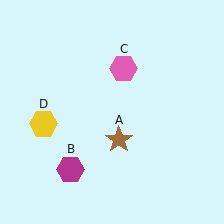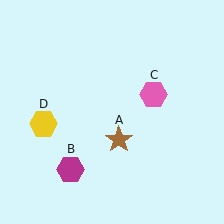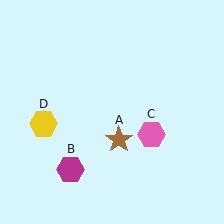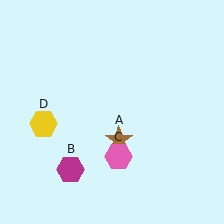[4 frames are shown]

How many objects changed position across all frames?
1 object changed position: pink hexagon (object C).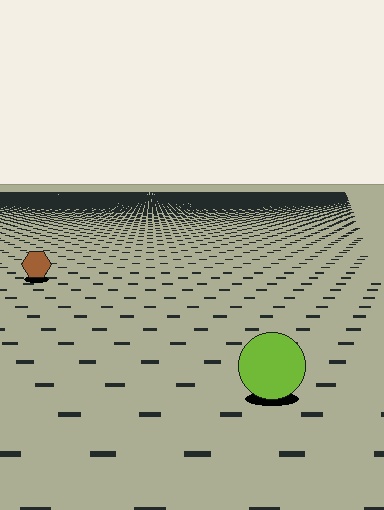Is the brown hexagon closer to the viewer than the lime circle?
No. The lime circle is closer — you can tell from the texture gradient: the ground texture is coarser near it.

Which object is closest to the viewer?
The lime circle is closest. The texture marks near it are larger and more spread out.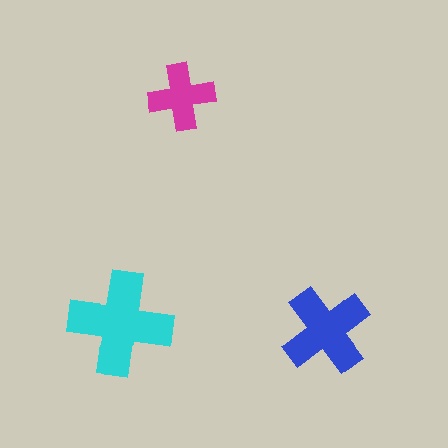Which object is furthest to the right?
The blue cross is rightmost.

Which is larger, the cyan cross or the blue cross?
The cyan one.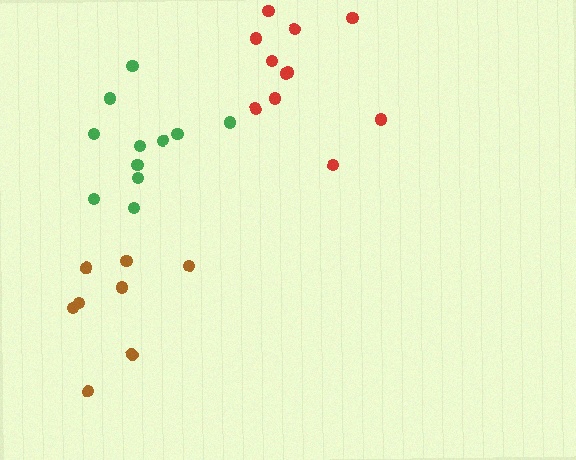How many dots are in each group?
Group 1: 11 dots, Group 2: 8 dots, Group 3: 11 dots (30 total).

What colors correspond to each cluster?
The clusters are colored: green, brown, red.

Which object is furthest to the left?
The green cluster is leftmost.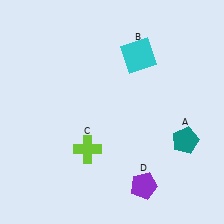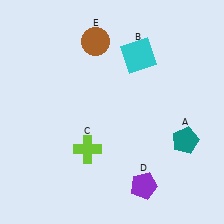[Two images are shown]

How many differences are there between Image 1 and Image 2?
There is 1 difference between the two images.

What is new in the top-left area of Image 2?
A brown circle (E) was added in the top-left area of Image 2.